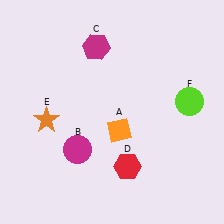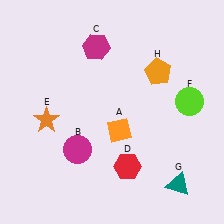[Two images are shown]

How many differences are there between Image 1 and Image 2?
There are 2 differences between the two images.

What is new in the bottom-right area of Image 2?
A teal triangle (G) was added in the bottom-right area of Image 2.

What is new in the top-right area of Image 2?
An orange pentagon (H) was added in the top-right area of Image 2.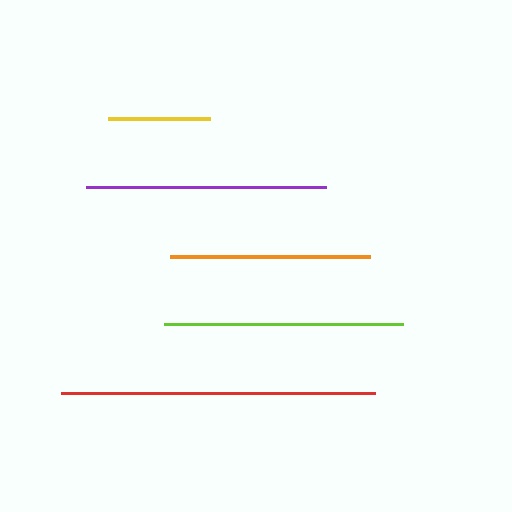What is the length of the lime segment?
The lime segment is approximately 239 pixels long.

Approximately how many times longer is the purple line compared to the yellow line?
The purple line is approximately 2.3 times the length of the yellow line.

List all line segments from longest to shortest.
From longest to shortest: red, purple, lime, orange, yellow.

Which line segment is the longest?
The red line is the longest at approximately 314 pixels.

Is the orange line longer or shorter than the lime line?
The lime line is longer than the orange line.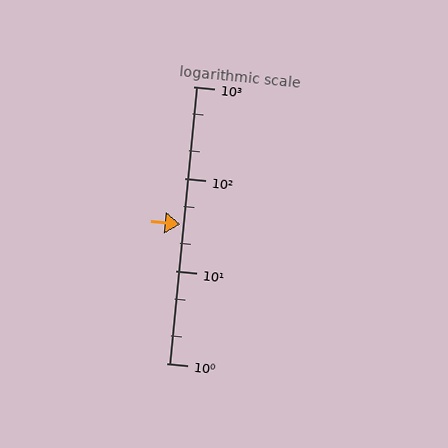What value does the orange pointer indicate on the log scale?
The pointer indicates approximately 32.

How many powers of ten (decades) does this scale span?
The scale spans 3 decades, from 1 to 1000.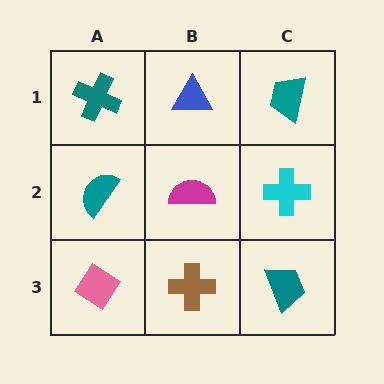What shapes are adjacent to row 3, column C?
A cyan cross (row 2, column C), a brown cross (row 3, column B).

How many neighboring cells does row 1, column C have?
2.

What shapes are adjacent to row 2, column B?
A blue triangle (row 1, column B), a brown cross (row 3, column B), a teal semicircle (row 2, column A), a cyan cross (row 2, column C).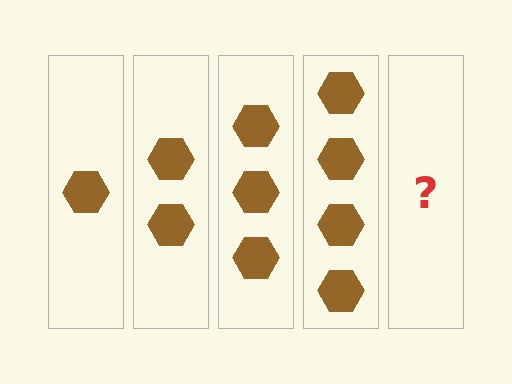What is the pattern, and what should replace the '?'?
The pattern is that each step adds one more hexagon. The '?' should be 5 hexagons.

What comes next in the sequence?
The next element should be 5 hexagons.